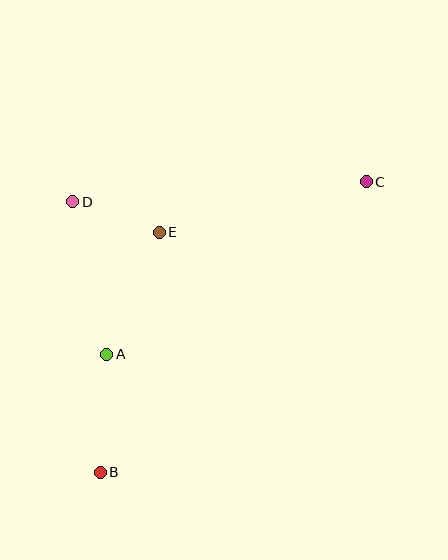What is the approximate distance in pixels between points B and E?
The distance between B and E is approximately 247 pixels.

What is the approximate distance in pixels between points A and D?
The distance between A and D is approximately 156 pixels.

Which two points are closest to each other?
Points D and E are closest to each other.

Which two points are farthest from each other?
Points B and C are farthest from each other.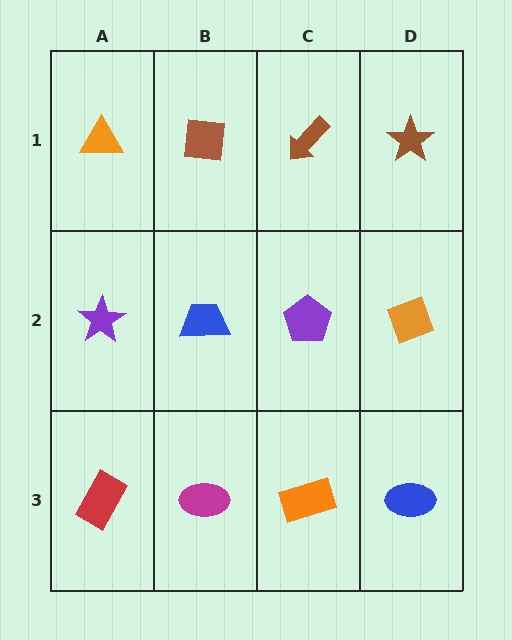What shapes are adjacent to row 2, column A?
An orange triangle (row 1, column A), a red rectangle (row 3, column A), a blue trapezoid (row 2, column B).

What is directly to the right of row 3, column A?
A magenta ellipse.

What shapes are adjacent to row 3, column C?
A purple pentagon (row 2, column C), a magenta ellipse (row 3, column B), a blue ellipse (row 3, column D).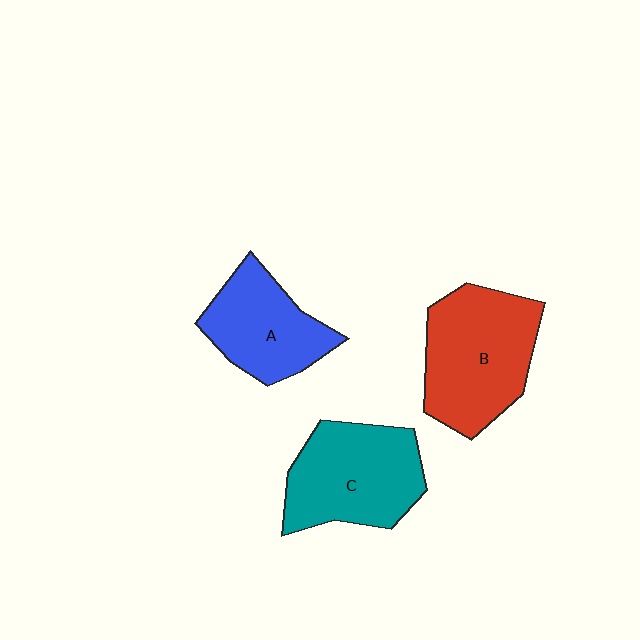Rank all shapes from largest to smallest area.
From largest to smallest: B (red), C (teal), A (blue).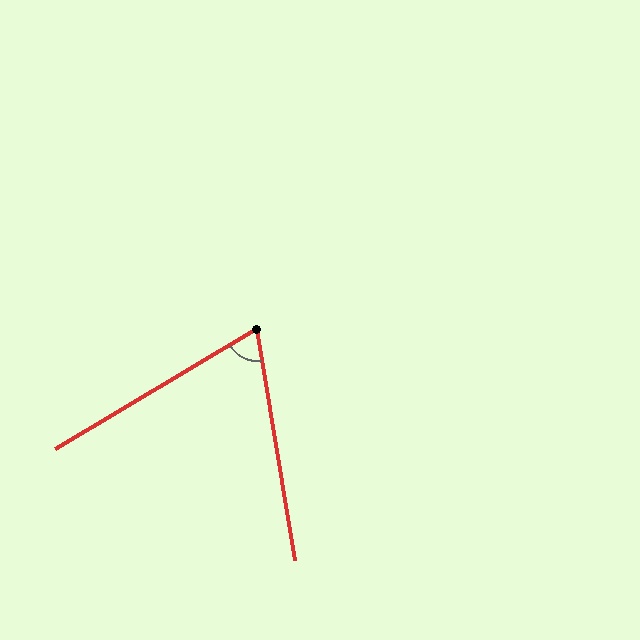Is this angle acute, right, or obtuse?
It is acute.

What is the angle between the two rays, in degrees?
Approximately 69 degrees.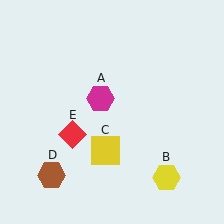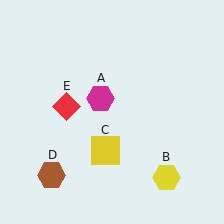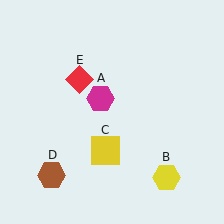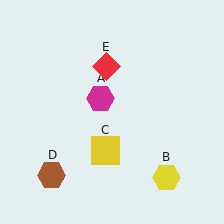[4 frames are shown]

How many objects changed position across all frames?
1 object changed position: red diamond (object E).